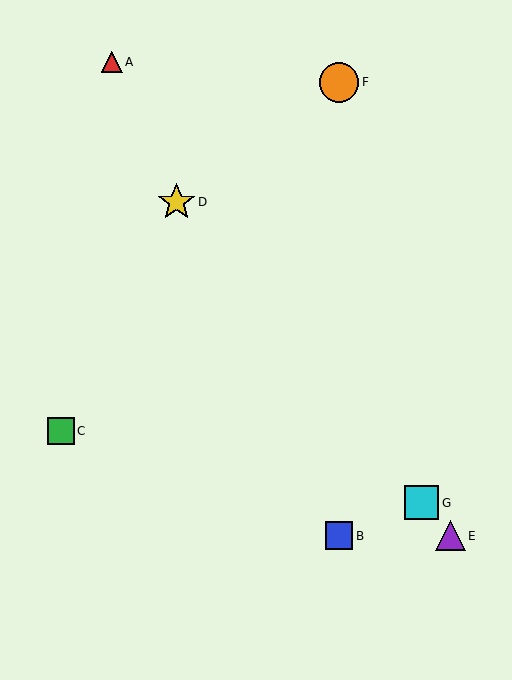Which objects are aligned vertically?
Objects B, F are aligned vertically.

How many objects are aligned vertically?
2 objects (B, F) are aligned vertically.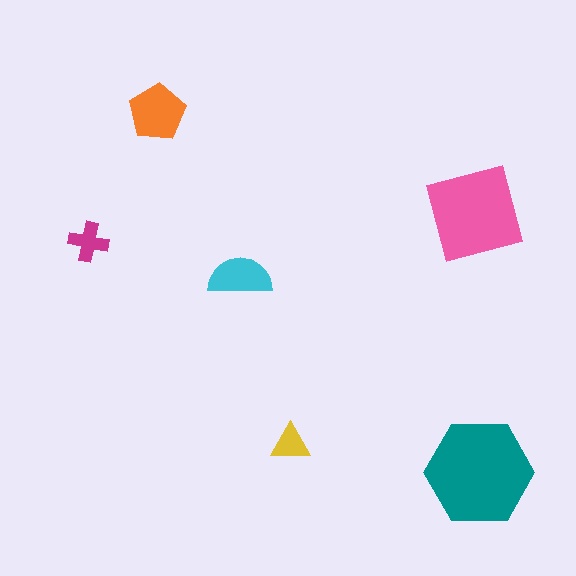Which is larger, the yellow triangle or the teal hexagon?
The teal hexagon.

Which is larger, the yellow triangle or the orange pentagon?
The orange pentagon.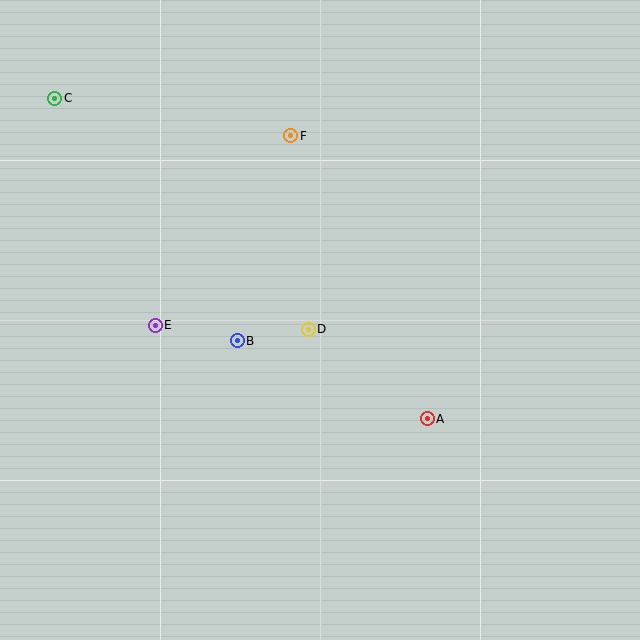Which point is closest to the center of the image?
Point D at (308, 329) is closest to the center.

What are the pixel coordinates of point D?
Point D is at (308, 329).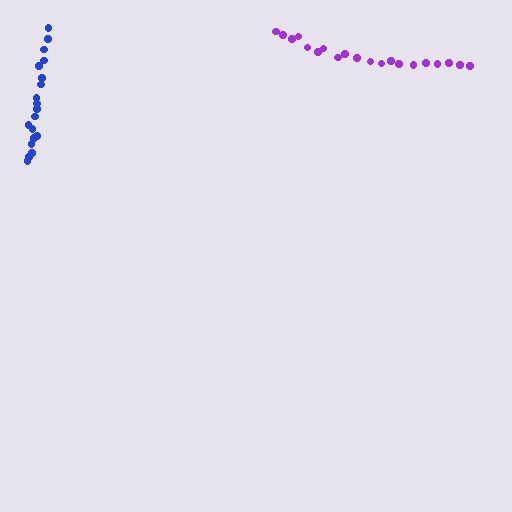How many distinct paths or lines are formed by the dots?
There are 2 distinct paths.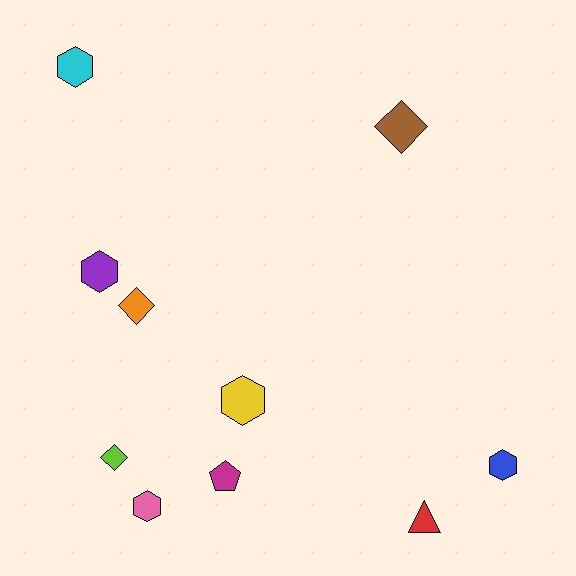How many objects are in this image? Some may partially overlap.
There are 10 objects.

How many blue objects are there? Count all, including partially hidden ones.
There is 1 blue object.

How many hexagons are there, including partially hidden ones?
There are 5 hexagons.